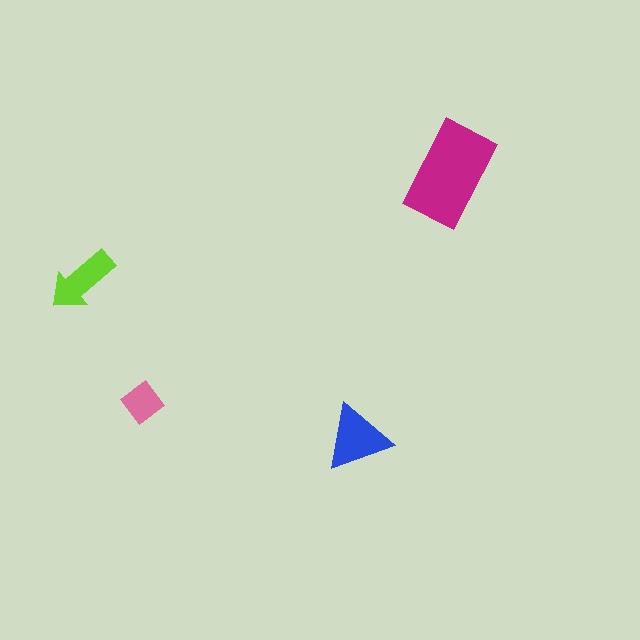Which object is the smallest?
The pink diamond.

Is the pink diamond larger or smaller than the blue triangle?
Smaller.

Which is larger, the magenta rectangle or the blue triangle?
The magenta rectangle.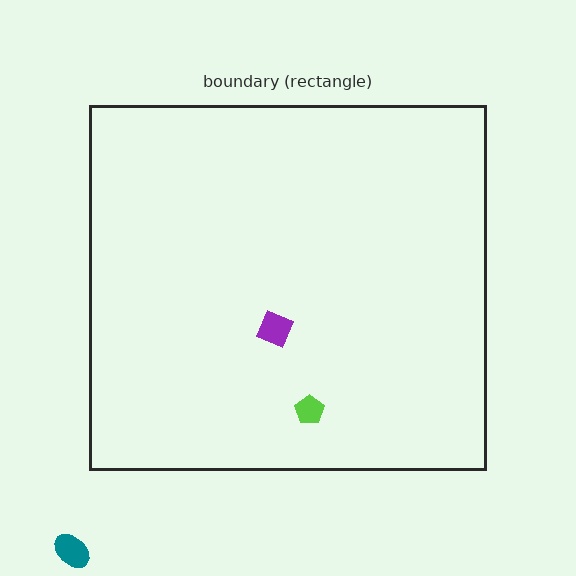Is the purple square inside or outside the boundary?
Inside.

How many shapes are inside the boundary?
2 inside, 1 outside.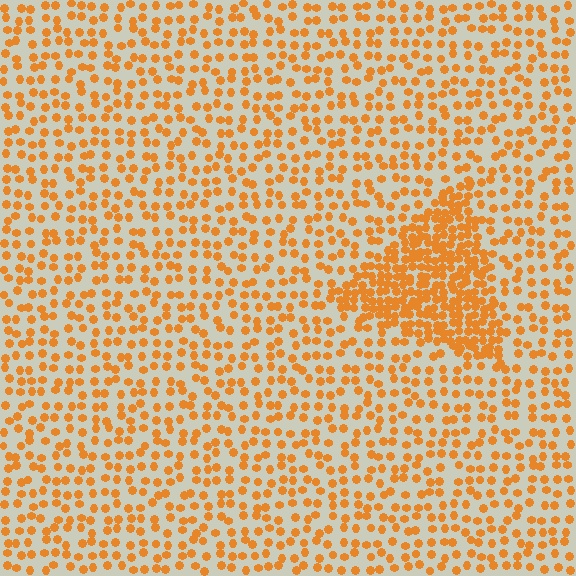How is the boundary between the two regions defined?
The boundary is defined by a change in element density (approximately 2.4x ratio). All elements are the same color, size, and shape.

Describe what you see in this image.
The image contains small orange elements arranged at two different densities. A triangle-shaped region is visible where the elements are more densely packed than the surrounding area.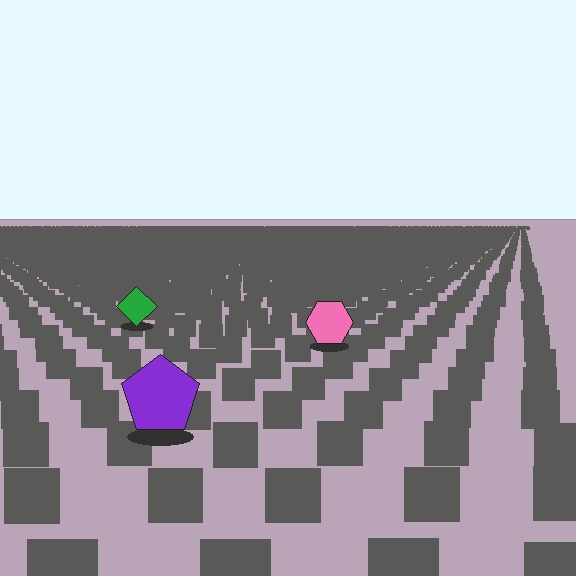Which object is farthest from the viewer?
The green diamond is farthest from the viewer. It appears smaller and the ground texture around it is denser.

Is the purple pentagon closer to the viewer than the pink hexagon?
Yes. The purple pentagon is closer — you can tell from the texture gradient: the ground texture is coarser near it.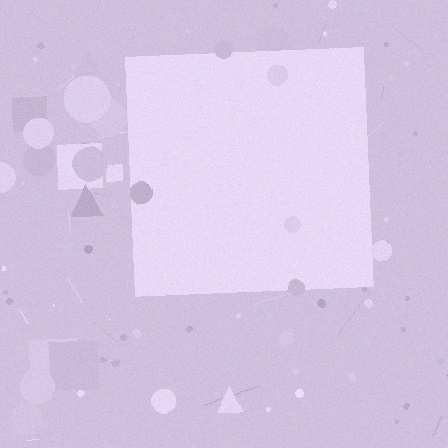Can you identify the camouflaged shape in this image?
The camouflaged shape is a square.